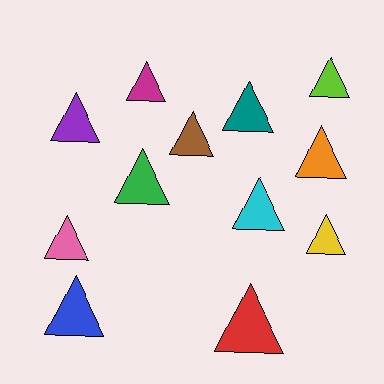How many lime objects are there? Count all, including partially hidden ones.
There is 1 lime object.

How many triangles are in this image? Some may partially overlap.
There are 12 triangles.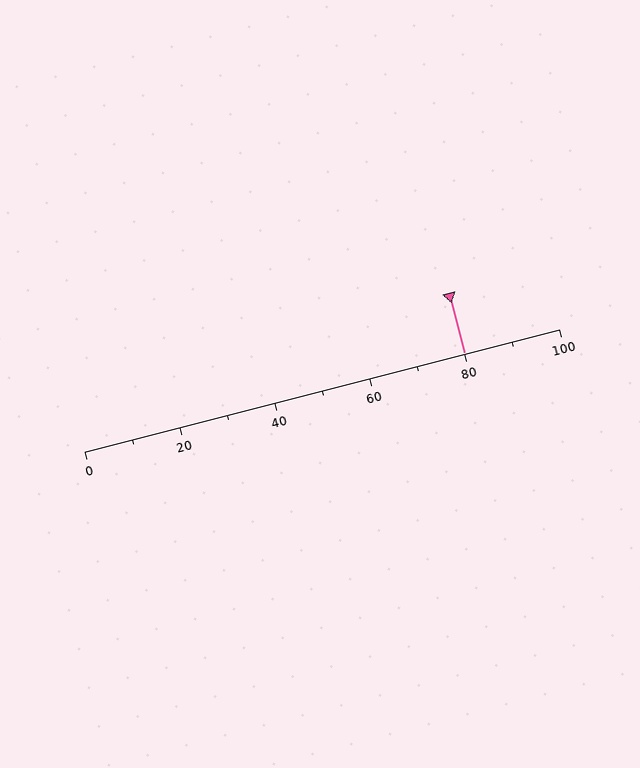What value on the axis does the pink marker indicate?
The marker indicates approximately 80.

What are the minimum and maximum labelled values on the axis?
The axis runs from 0 to 100.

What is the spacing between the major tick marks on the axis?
The major ticks are spaced 20 apart.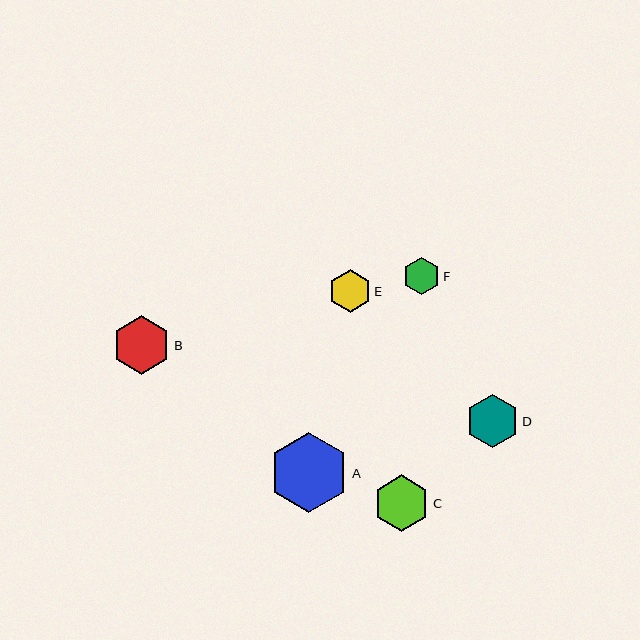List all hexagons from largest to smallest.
From largest to smallest: A, B, C, D, E, F.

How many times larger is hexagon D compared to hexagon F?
Hexagon D is approximately 1.4 times the size of hexagon F.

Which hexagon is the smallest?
Hexagon F is the smallest with a size of approximately 38 pixels.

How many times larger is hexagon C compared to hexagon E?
Hexagon C is approximately 1.3 times the size of hexagon E.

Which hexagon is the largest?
Hexagon A is the largest with a size of approximately 80 pixels.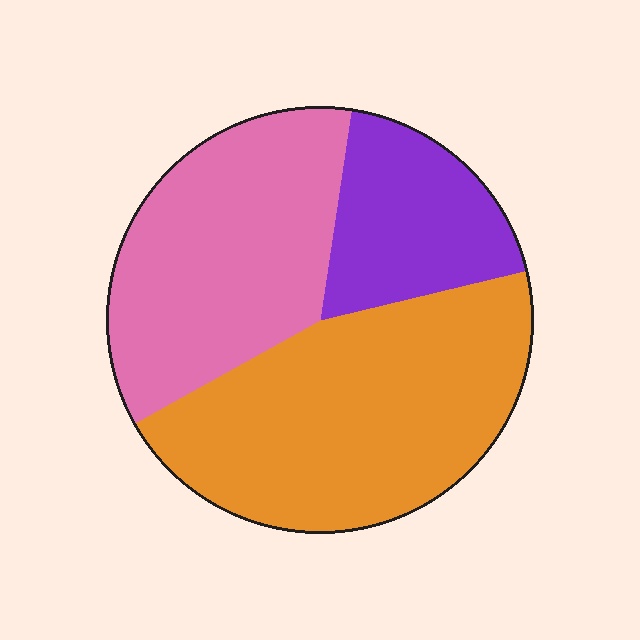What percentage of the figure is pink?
Pink covers roughly 35% of the figure.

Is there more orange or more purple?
Orange.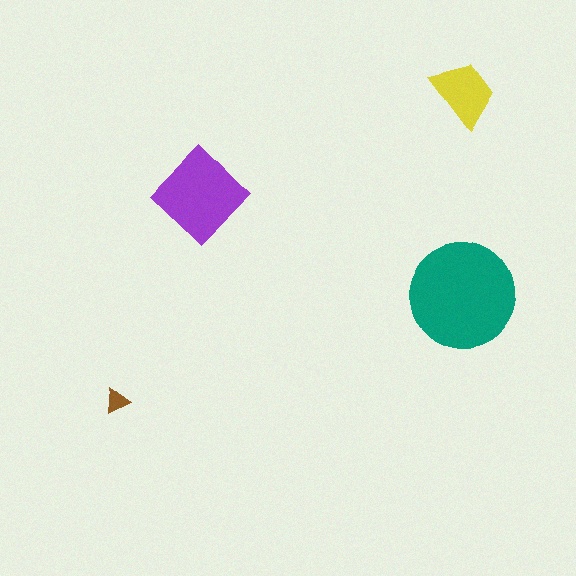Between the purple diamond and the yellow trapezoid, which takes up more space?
The purple diamond.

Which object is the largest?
The teal circle.